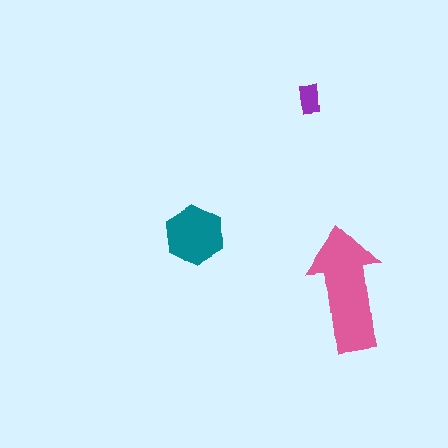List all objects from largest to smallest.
The pink arrow, the teal hexagon, the purple rectangle.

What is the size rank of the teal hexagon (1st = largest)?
2nd.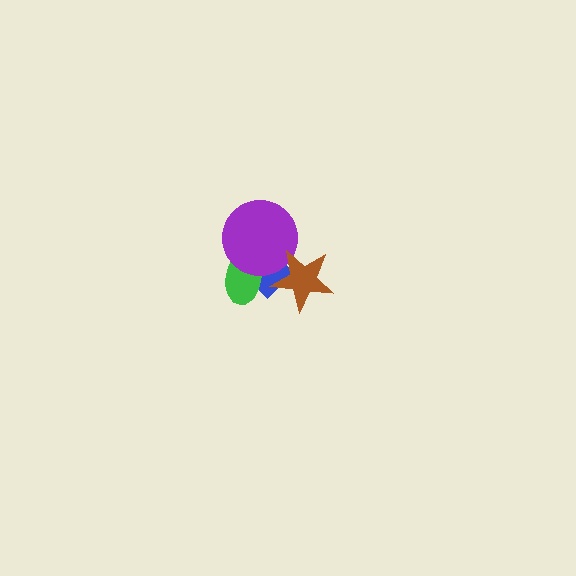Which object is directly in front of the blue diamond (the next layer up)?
The green ellipse is directly in front of the blue diamond.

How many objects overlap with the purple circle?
3 objects overlap with the purple circle.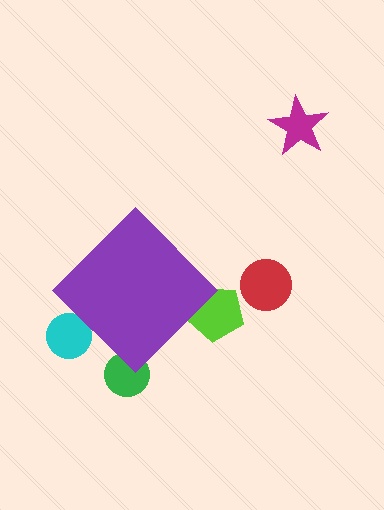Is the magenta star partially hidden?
No, the magenta star is fully visible.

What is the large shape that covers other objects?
A purple diamond.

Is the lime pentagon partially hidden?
Yes, the lime pentagon is partially hidden behind the purple diamond.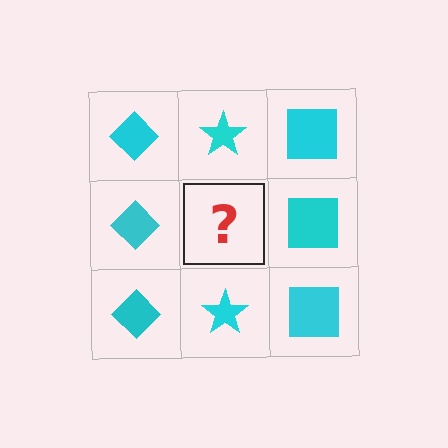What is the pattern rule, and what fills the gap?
The rule is that each column has a consistent shape. The gap should be filled with a cyan star.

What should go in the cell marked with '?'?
The missing cell should contain a cyan star.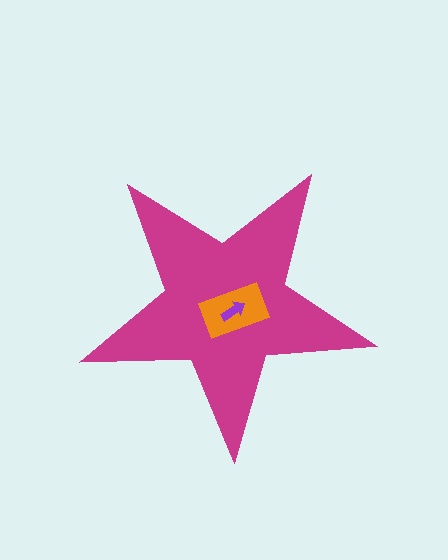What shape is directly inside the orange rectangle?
The purple arrow.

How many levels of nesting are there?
3.